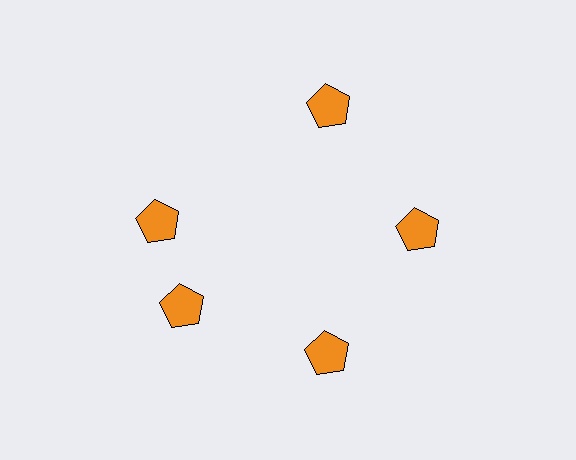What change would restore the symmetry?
The symmetry would be restored by rotating it back into even spacing with its neighbors so that all 5 pentagons sit at equal angles and equal distance from the center.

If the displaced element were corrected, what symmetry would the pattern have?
It would have 5-fold rotational symmetry — the pattern would map onto itself every 72 degrees.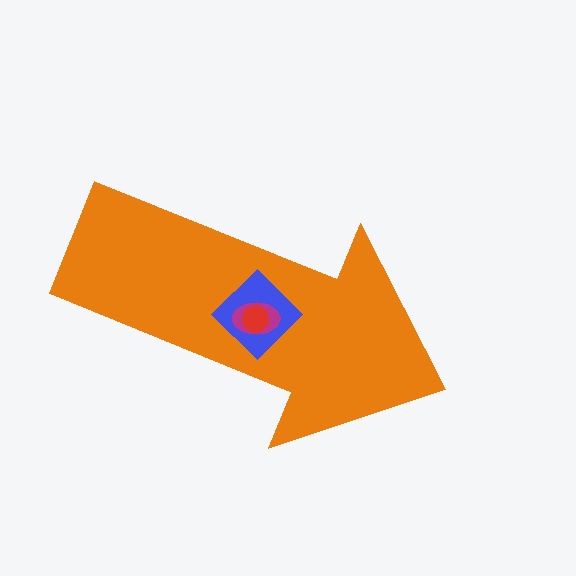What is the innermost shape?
The red circle.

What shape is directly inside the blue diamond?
The magenta ellipse.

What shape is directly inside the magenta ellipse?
The red circle.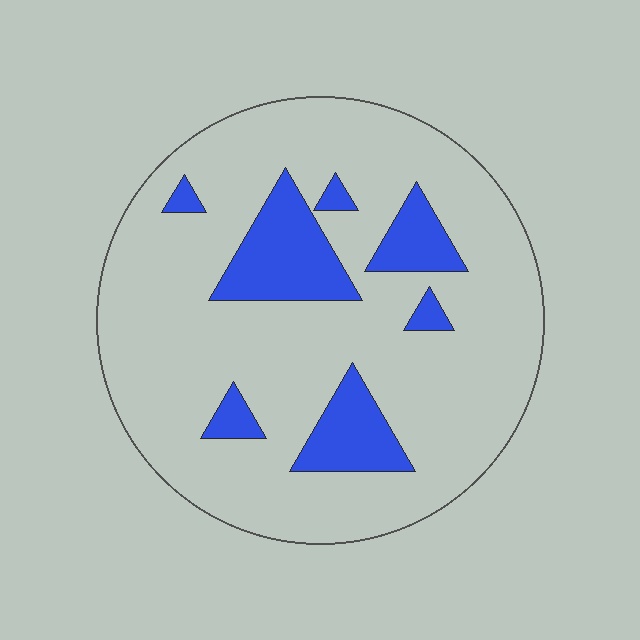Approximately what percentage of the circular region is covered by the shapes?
Approximately 15%.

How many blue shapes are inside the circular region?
7.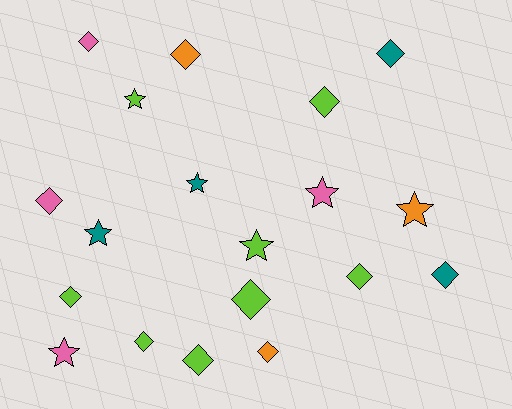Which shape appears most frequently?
Diamond, with 12 objects.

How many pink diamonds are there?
There are 2 pink diamonds.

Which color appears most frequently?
Lime, with 8 objects.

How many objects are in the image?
There are 19 objects.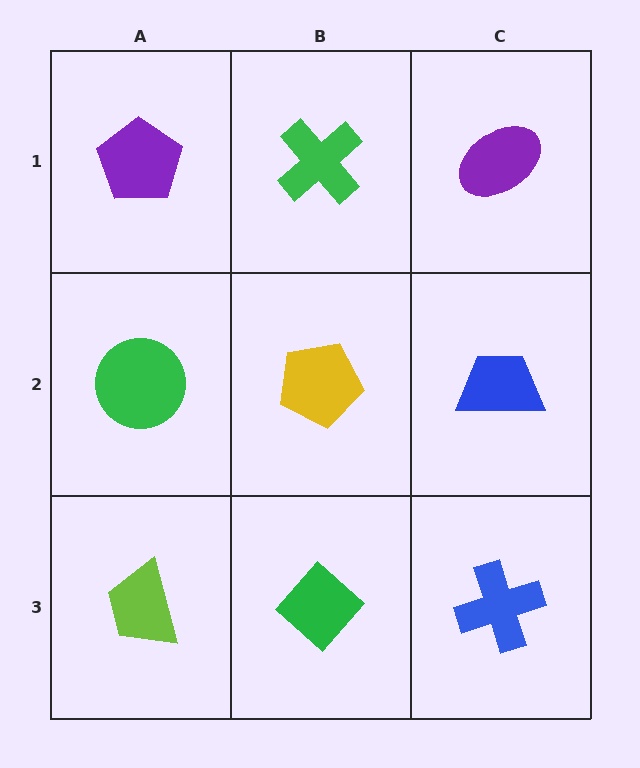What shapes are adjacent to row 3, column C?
A blue trapezoid (row 2, column C), a green diamond (row 3, column B).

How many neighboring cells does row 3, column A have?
2.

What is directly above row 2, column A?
A purple pentagon.